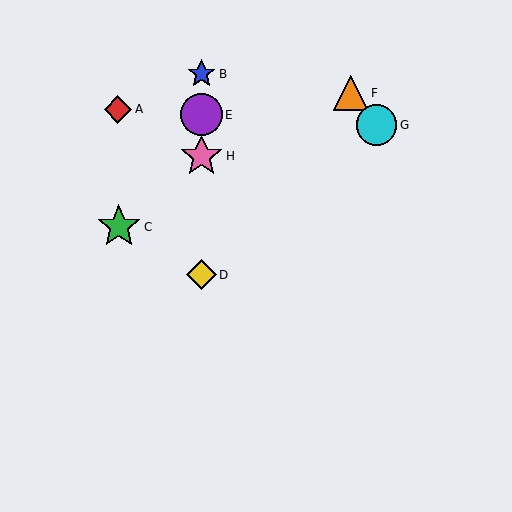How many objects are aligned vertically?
4 objects (B, D, E, H) are aligned vertically.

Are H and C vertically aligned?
No, H is at x≈201 and C is at x≈119.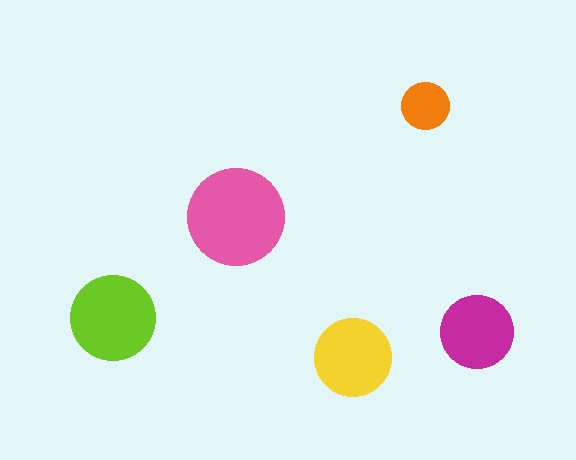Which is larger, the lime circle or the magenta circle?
The lime one.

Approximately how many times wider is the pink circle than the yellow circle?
About 1.5 times wider.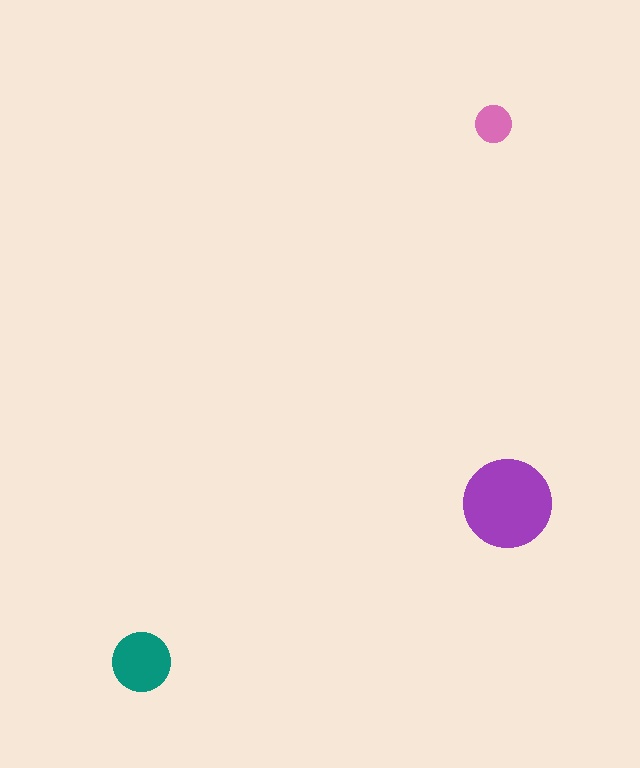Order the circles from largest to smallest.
the purple one, the teal one, the pink one.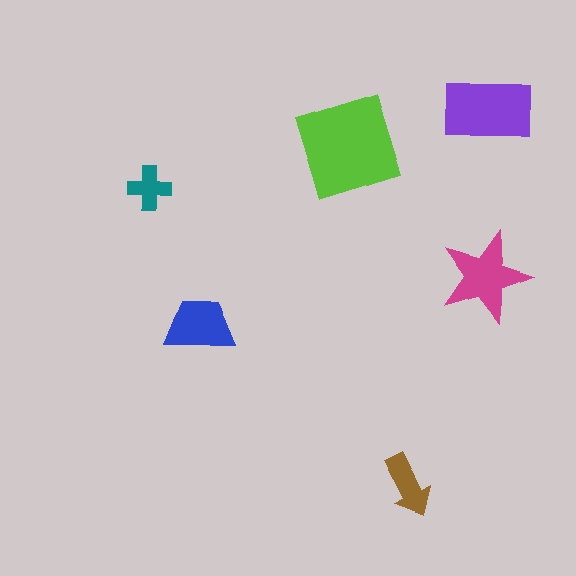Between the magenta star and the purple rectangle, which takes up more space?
The purple rectangle.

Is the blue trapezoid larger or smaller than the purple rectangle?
Smaller.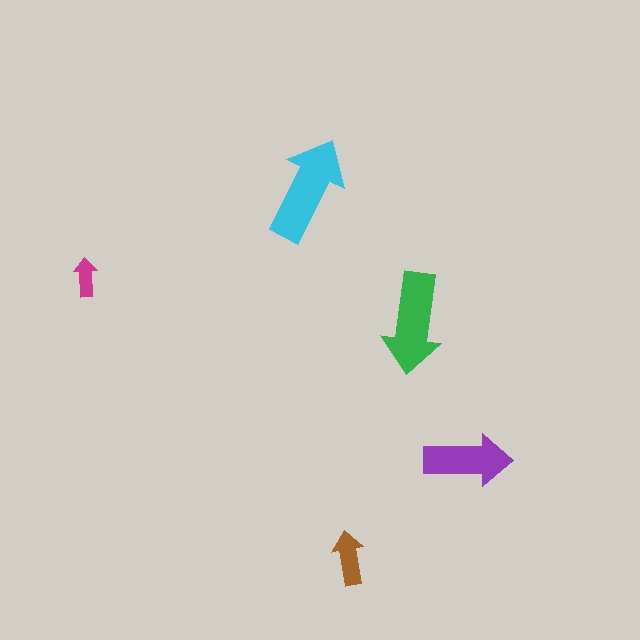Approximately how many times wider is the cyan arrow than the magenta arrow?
About 2.5 times wider.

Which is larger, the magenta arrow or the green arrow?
The green one.